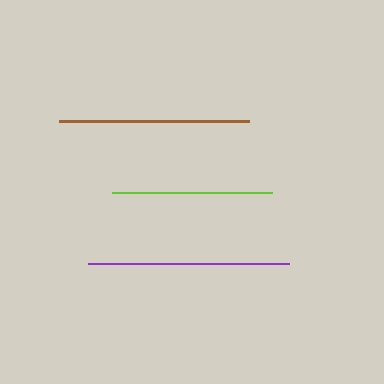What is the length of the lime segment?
The lime segment is approximately 160 pixels long.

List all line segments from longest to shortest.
From longest to shortest: purple, brown, lime.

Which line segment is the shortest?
The lime line is the shortest at approximately 160 pixels.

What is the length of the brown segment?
The brown segment is approximately 190 pixels long.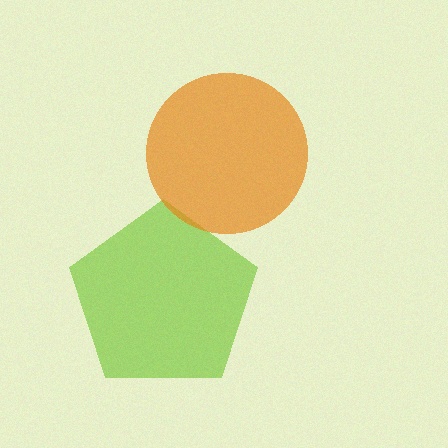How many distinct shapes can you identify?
There are 2 distinct shapes: a lime pentagon, an orange circle.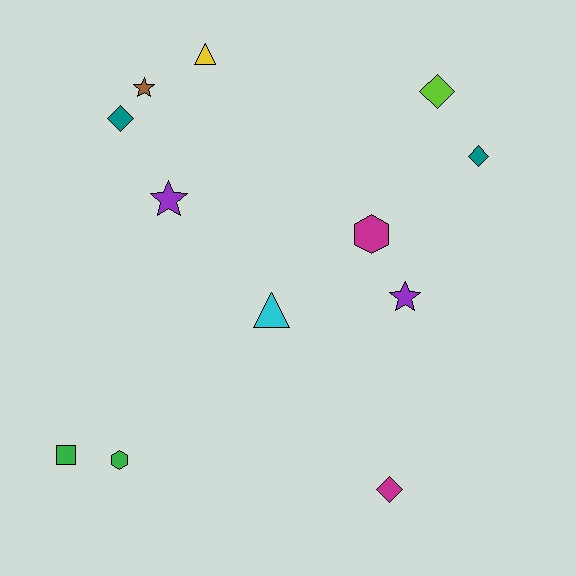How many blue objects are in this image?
There are no blue objects.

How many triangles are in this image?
There are 2 triangles.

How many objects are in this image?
There are 12 objects.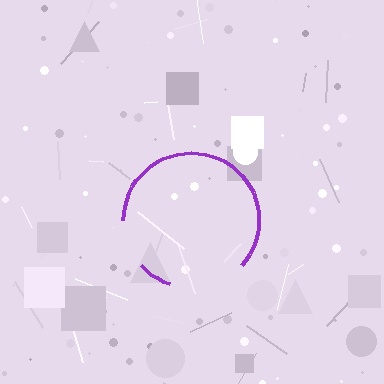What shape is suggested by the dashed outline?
The dashed outline suggests a circle.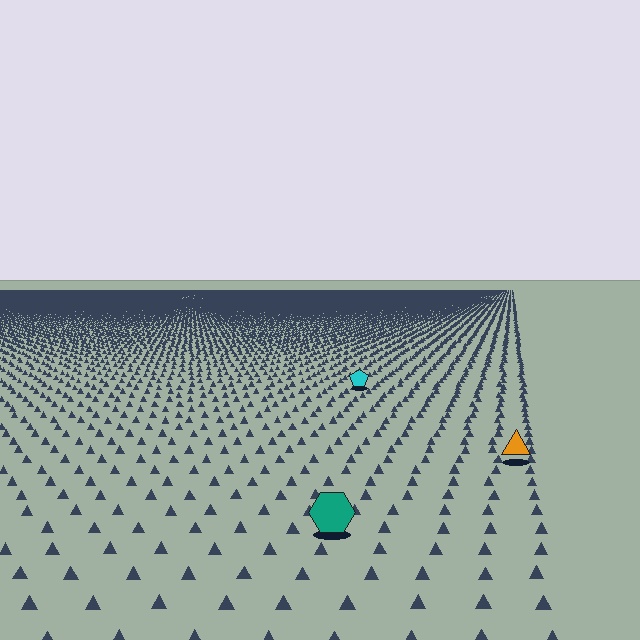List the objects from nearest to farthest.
From nearest to farthest: the teal hexagon, the orange triangle, the cyan pentagon.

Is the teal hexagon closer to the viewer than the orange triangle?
Yes. The teal hexagon is closer — you can tell from the texture gradient: the ground texture is coarser near it.